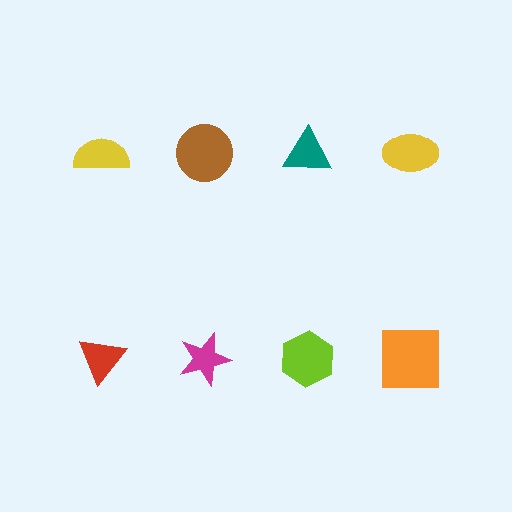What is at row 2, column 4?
An orange square.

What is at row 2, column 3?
A lime hexagon.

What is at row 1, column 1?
A yellow semicircle.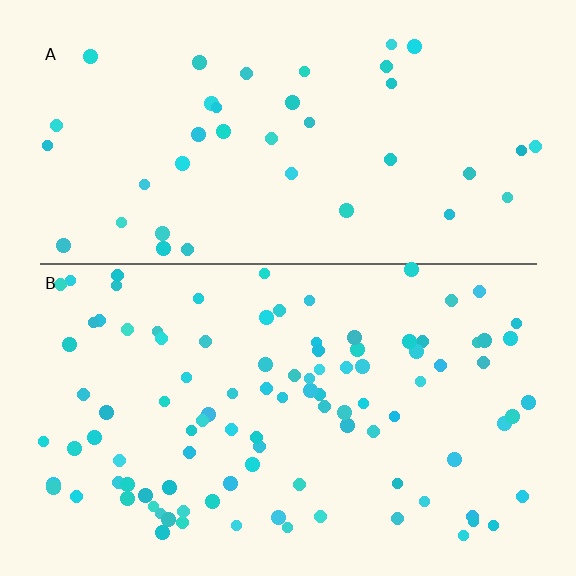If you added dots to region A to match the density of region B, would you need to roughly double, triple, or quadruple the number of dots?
Approximately triple.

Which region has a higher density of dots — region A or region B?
B (the bottom).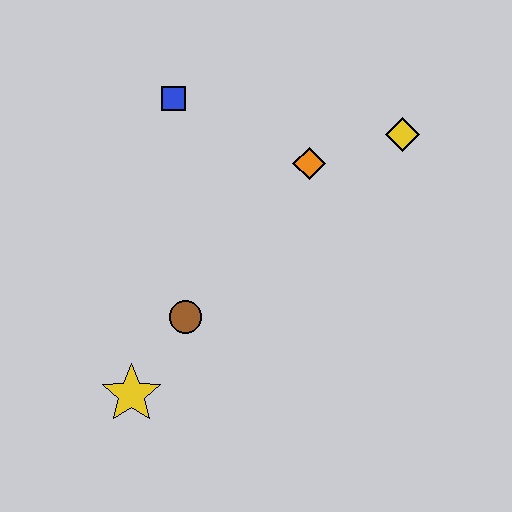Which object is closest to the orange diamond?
The yellow diamond is closest to the orange diamond.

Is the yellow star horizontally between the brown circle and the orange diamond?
No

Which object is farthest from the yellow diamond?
The yellow star is farthest from the yellow diamond.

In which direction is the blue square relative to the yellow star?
The blue square is above the yellow star.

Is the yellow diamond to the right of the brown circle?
Yes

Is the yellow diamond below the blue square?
Yes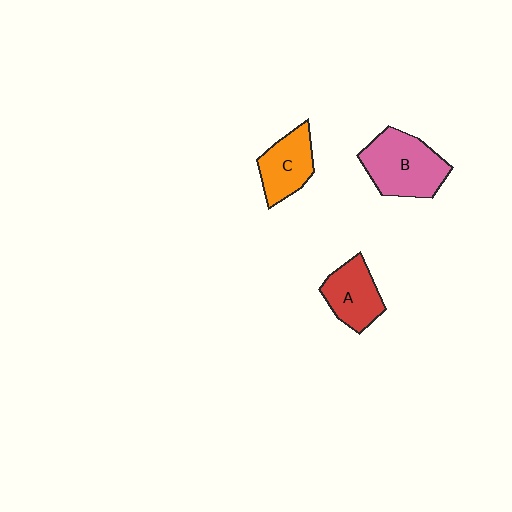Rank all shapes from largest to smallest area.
From largest to smallest: B (pink), A (red), C (orange).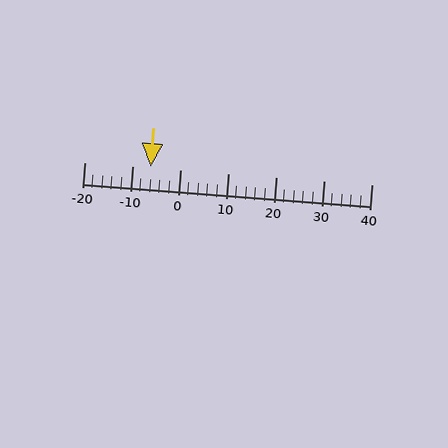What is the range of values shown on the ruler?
The ruler shows values from -20 to 40.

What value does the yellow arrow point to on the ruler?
The yellow arrow points to approximately -6.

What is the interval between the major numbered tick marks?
The major tick marks are spaced 10 units apart.